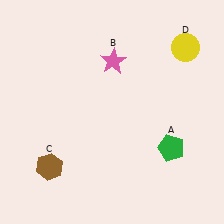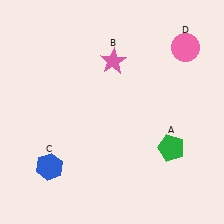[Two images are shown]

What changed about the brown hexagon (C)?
In Image 1, C is brown. In Image 2, it changed to blue.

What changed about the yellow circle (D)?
In Image 1, D is yellow. In Image 2, it changed to pink.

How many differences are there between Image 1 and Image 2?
There are 2 differences between the two images.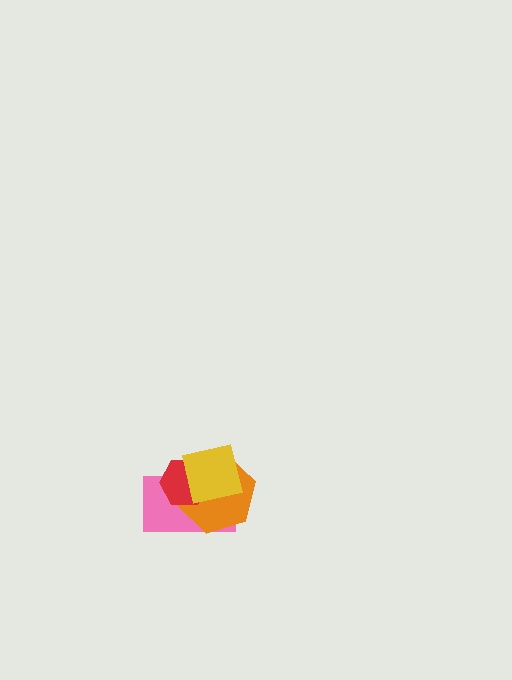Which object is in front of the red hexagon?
The yellow square is in front of the red hexagon.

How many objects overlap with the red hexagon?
3 objects overlap with the red hexagon.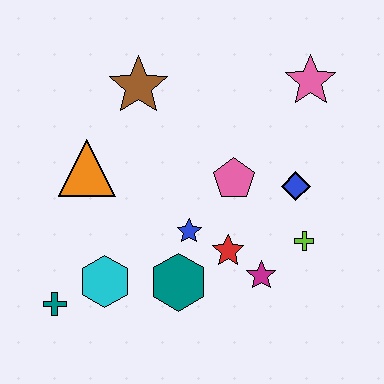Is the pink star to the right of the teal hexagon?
Yes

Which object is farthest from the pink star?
The teal cross is farthest from the pink star.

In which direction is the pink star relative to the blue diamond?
The pink star is above the blue diamond.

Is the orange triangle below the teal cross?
No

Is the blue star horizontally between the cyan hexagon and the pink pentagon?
Yes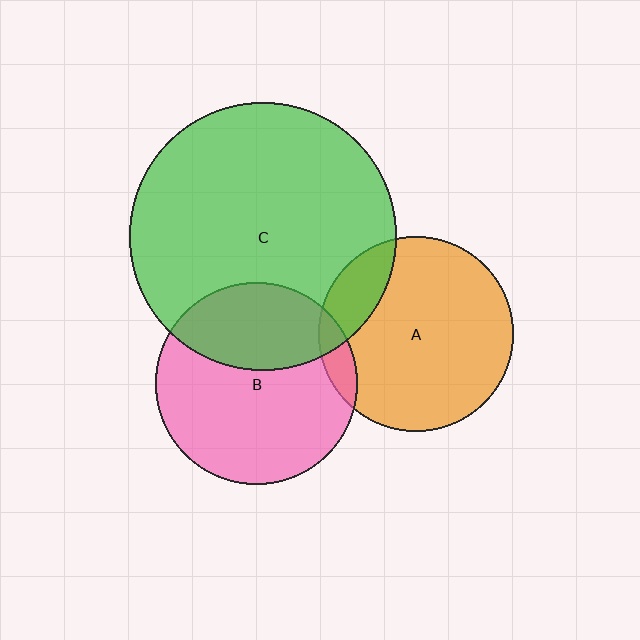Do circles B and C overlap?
Yes.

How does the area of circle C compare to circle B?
Approximately 1.8 times.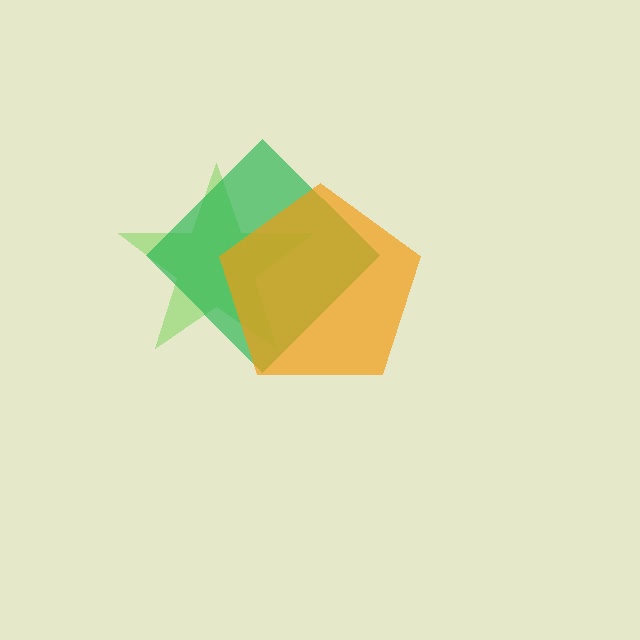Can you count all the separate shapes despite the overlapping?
Yes, there are 3 separate shapes.